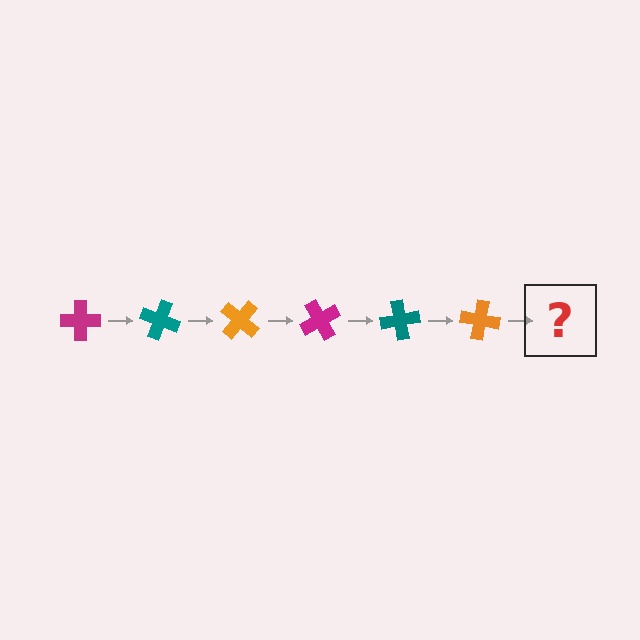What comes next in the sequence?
The next element should be a magenta cross, rotated 120 degrees from the start.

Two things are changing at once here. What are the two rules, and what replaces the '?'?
The two rules are that it rotates 20 degrees each step and the color cycles through magenta, teal, and orange. The '?' should be a magenta cross, rotated 120 degrees from the start.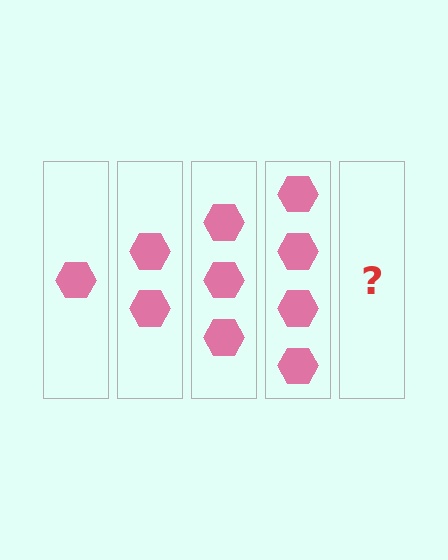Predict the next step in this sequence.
The next step is 5 hexagons.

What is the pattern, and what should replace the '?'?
The pattern is that each step adds one more hexagon. The '?' should be 5 hexagons.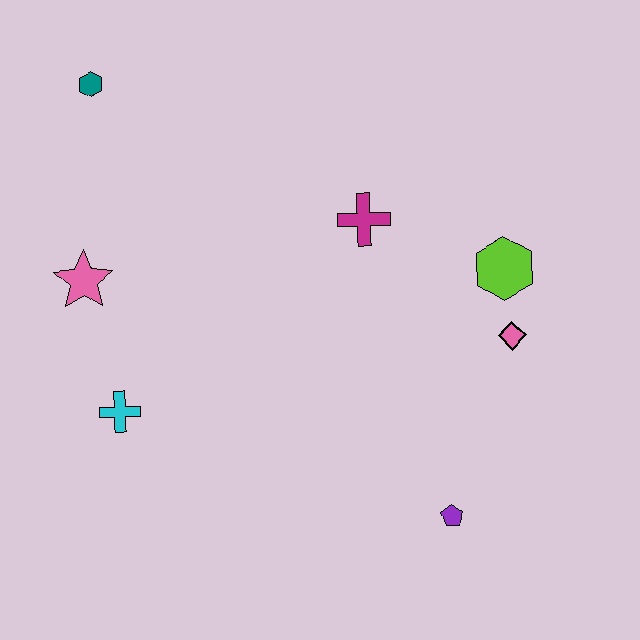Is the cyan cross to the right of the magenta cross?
No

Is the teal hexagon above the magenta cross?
Yes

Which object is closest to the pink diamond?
The lime hexagon is closest to the pink diamond.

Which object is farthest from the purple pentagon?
The teal hexagon is farthest from the purple pentagon.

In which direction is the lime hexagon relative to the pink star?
The lime hexagon is to the right of the pink star.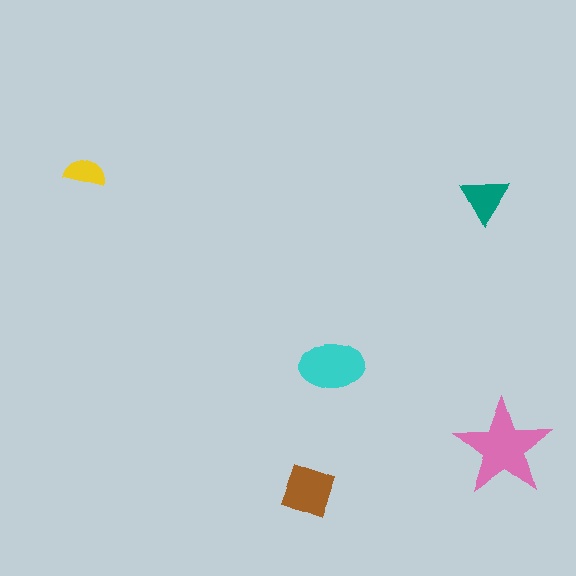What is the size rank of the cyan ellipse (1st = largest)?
2nd.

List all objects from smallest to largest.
The yellow semicircle, the teal triangle, the brown diamond, the cyan ellipse, the pink star.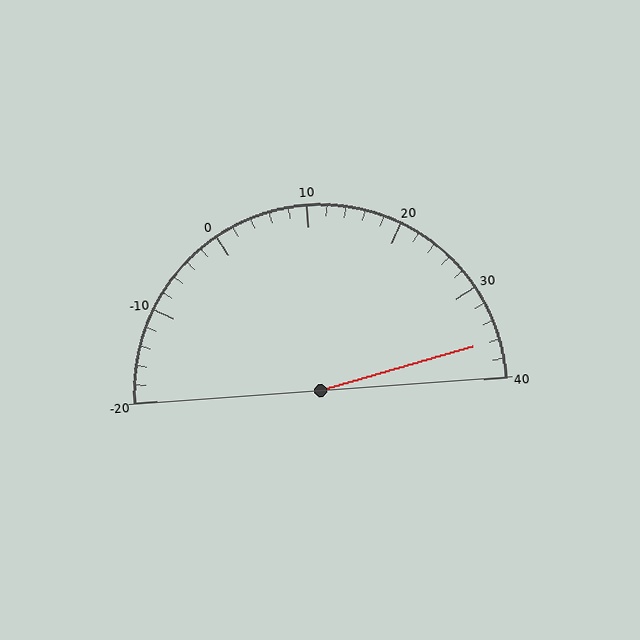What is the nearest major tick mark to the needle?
The nearest major tick mark is 40.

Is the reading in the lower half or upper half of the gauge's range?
The reading is in the upper half of the range (-20 to 40).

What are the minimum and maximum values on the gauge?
The gauge ranges from -20 to 40.